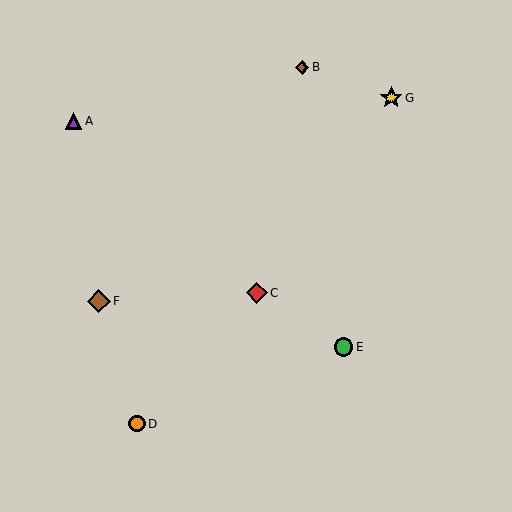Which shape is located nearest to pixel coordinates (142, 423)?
The orange circle (labeled D) at (137, 424) is nearest to that location.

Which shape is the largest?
The brown diamond (labeled F) is the largest.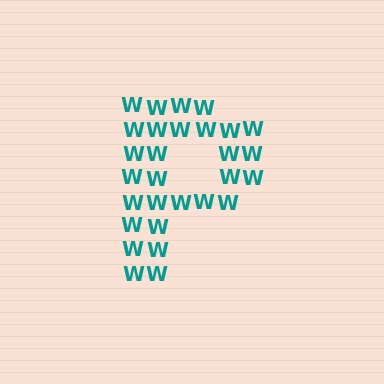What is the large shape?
The large shape is the letter P.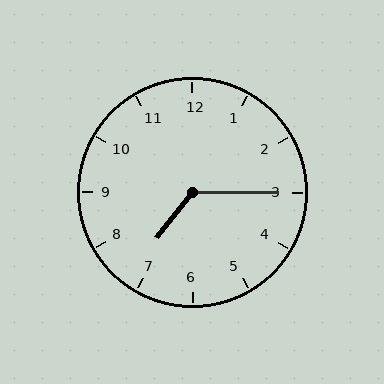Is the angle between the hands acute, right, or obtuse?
It is obtuse.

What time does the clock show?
7:15.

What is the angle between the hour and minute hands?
Approximately 128 degrees.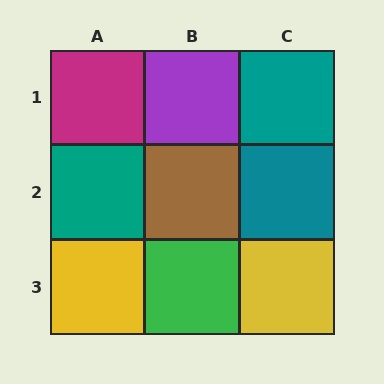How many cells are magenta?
1 cell is magenta.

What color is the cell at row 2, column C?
Teal.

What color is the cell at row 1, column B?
Purple.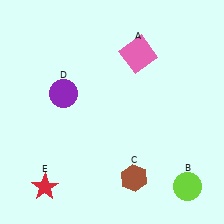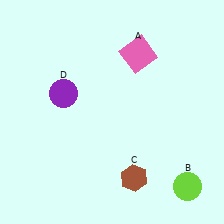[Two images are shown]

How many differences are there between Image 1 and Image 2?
There is 1 difference between the two images.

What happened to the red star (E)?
The red star (E) was removed in Image 2. It was in the bottom-left area of Image 1.